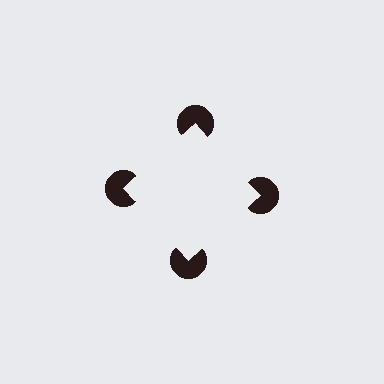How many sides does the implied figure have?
4 sides.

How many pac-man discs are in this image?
There are 4 — one at each vertex of the illusory square.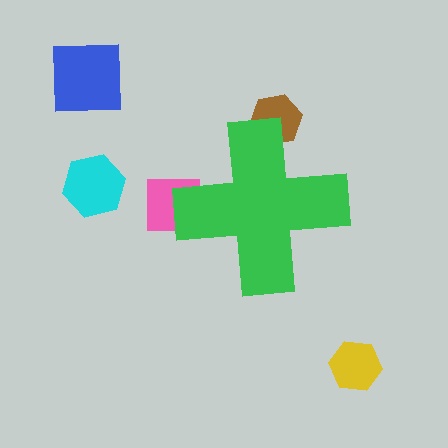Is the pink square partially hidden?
Yes, the pink square is partially hidden behind the green cross.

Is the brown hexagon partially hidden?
Yes, the brown hexagon is partially hidden behind the green cross.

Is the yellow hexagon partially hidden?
No, the yellow hexagon is fully visible.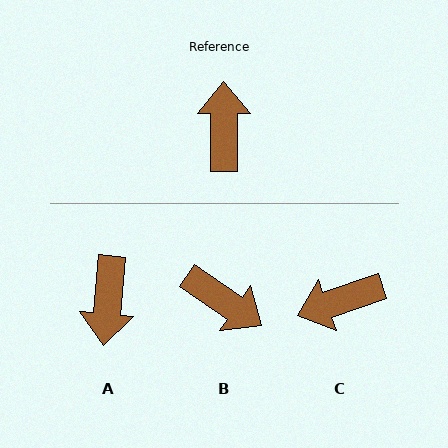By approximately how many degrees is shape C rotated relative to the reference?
Approximately 109 degrees counter-clockwise.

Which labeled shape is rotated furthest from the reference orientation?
A, about 175 degrees away.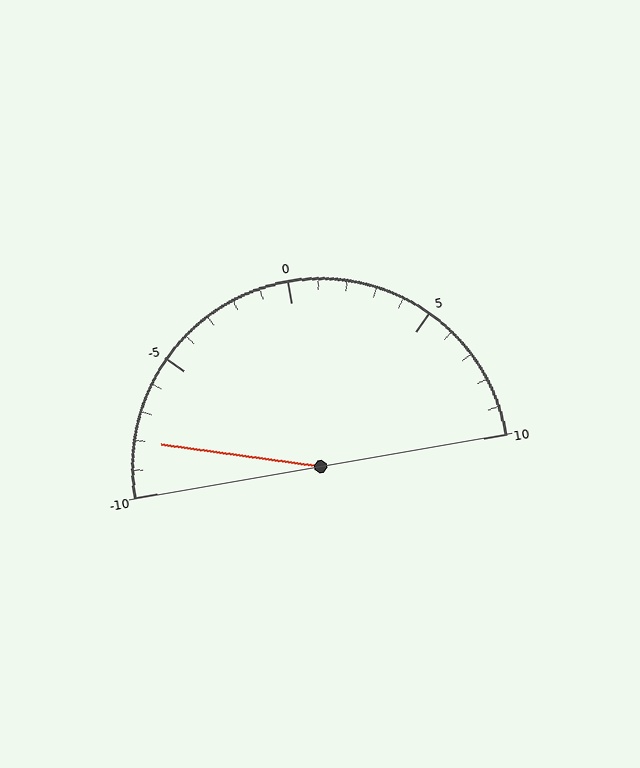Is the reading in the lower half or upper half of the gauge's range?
The reading is in the lower half of the range (-10 to 10).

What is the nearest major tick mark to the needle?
The nearest major tick mark is -10.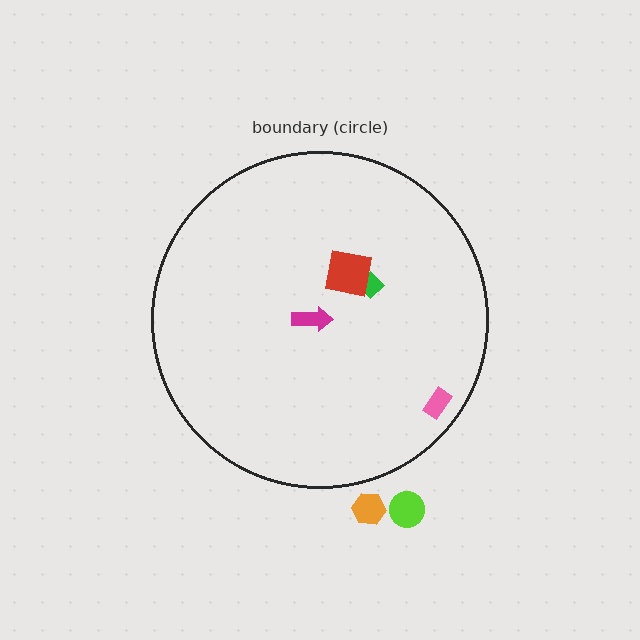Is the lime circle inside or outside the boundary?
Outside.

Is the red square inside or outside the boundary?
Inside.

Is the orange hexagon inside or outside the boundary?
Outside.